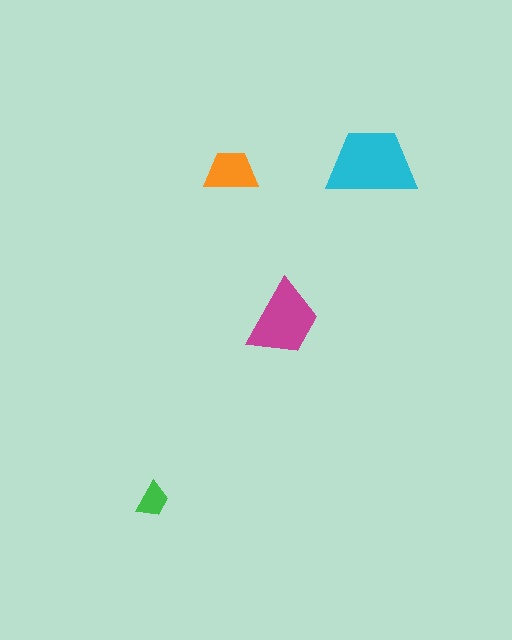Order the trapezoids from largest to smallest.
the cyan one, the magenta one, the orange one, the green one.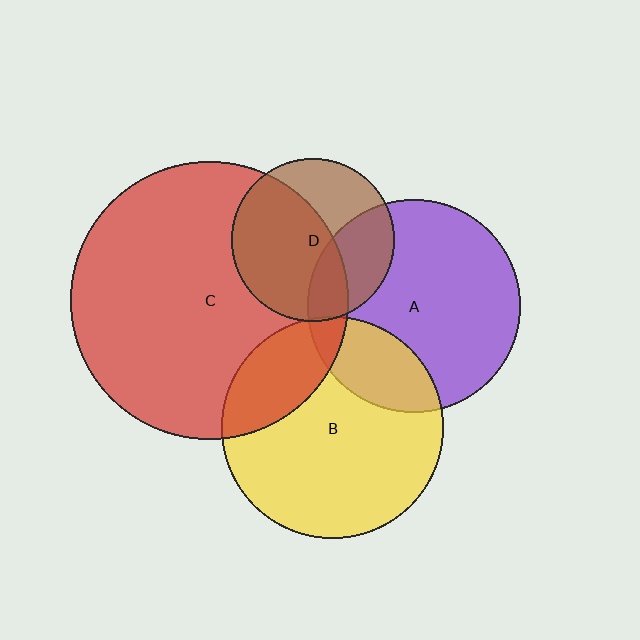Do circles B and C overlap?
Yes.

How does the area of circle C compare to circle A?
Approximately 1.7 times.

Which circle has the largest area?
Circle C (red).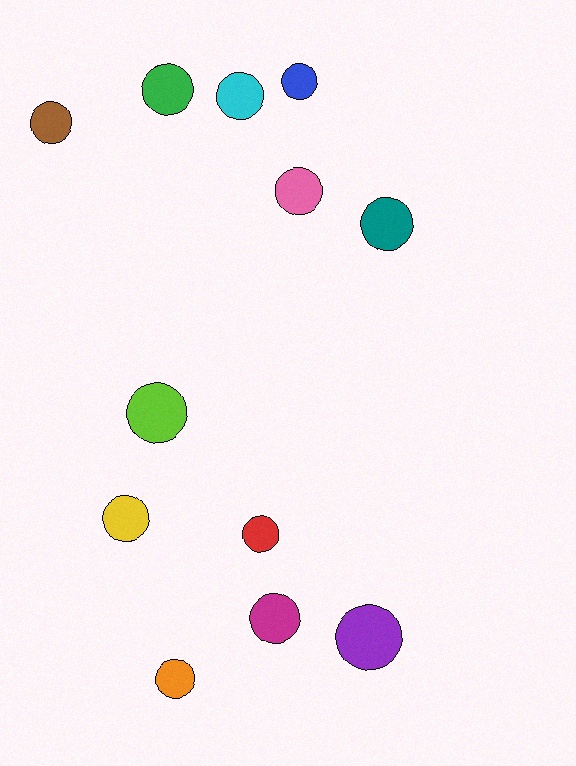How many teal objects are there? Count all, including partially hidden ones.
There is 1 teal object.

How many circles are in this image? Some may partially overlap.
There are 12 circles.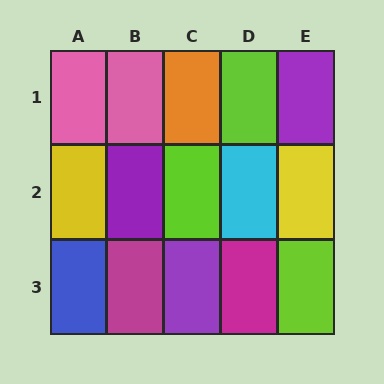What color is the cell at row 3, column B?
Magenta.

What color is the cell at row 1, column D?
Lime.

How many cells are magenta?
2 cells are magenta.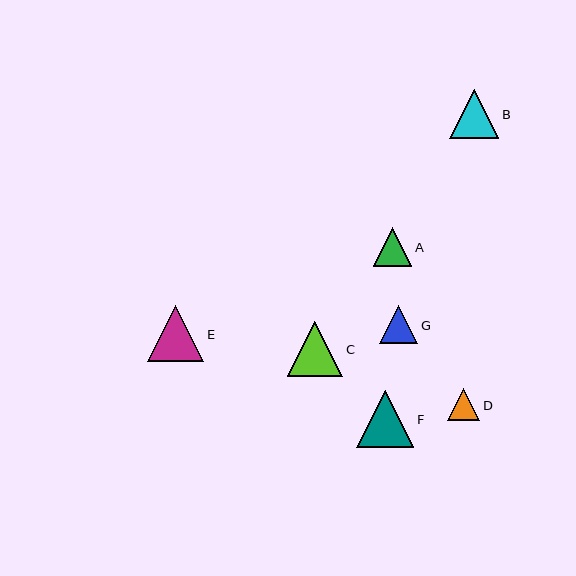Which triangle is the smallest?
Triangle D is the smallest with a size of approximately 32 pixels.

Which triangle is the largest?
Triangle F is the largest with a size of approximately 57 pixels.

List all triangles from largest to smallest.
From largest to smallest: F, E, C, B, A, G, D.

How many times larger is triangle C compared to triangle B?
Triangle C is approximately 1.1 times the size of triangle B.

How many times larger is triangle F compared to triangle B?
Triangle F is approximately 1.2 times the size of triangle B.